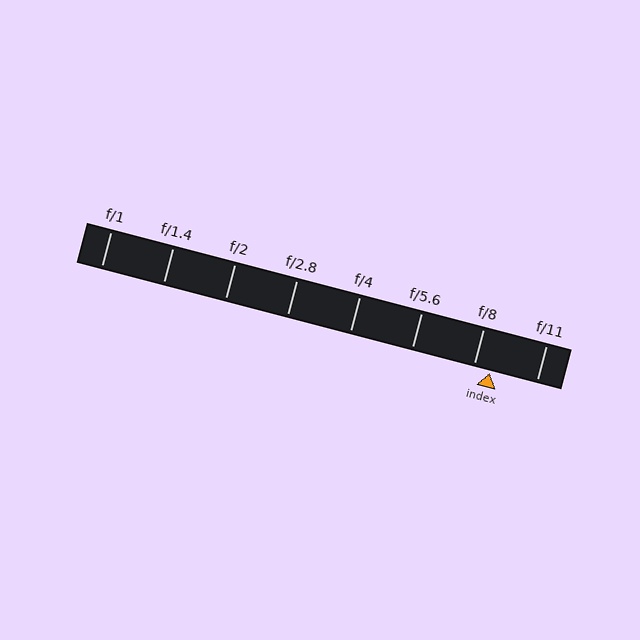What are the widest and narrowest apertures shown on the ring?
The widest aperture shown is f/1 and the narrowest is f/11.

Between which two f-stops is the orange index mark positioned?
The index mark is between f/8 and f/11.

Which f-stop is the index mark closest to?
The index mark is closest to f/8.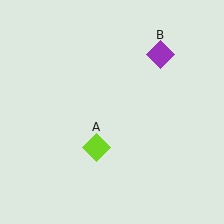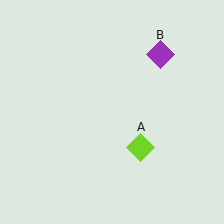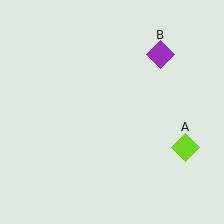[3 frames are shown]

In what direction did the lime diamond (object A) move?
The lime diamond (object A) moved right.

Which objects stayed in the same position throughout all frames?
Purple diamond (object B) remained stationary.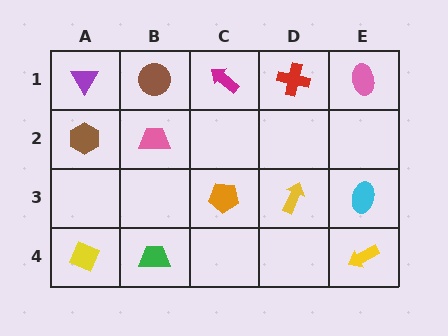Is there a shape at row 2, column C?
No, that cell is empty.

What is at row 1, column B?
A brown circle.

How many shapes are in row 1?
5 shapes.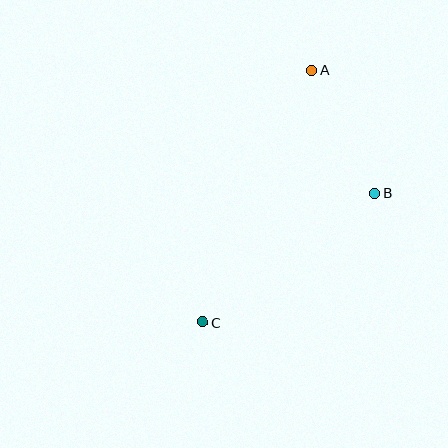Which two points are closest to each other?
Points A and B are closest to each other.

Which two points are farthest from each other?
Points A and C are farthest from each other.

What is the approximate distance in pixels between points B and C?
The distance between B and C is approximately 215 pixels.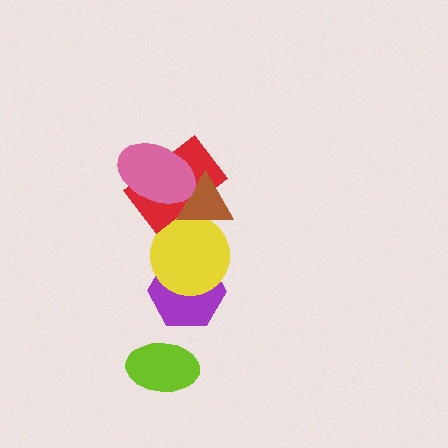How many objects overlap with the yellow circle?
3 objects overlap with the yellow circle.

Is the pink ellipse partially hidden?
No, no other shape covers it.